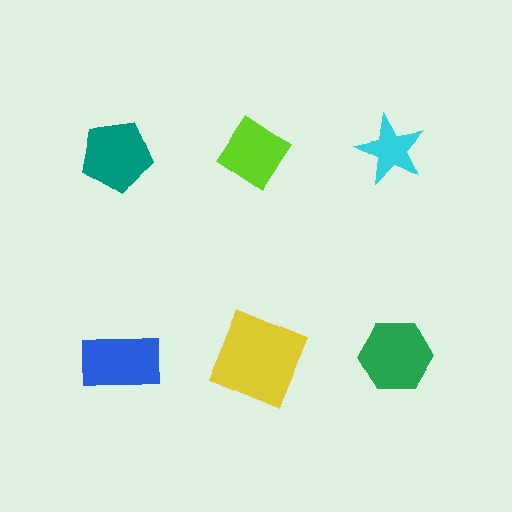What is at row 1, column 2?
A lime diamond.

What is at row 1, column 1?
A teal pentagon.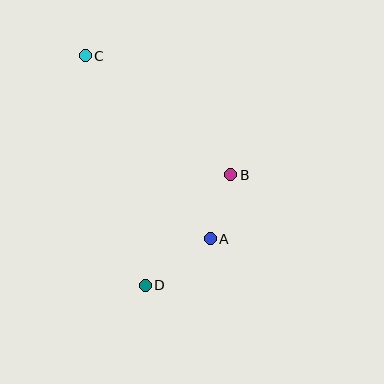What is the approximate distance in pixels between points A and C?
The distance between A and C is approximately 222 pixels.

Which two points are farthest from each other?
Points C and D are farthest from each other.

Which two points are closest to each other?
Points A and B are closest to each other.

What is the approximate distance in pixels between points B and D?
The distance between B and D is approximately 140 pixels.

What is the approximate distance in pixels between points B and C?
The distance between B and C is approximately 188 pixels.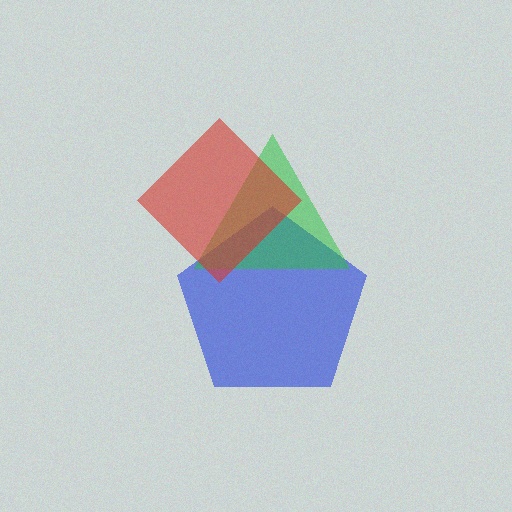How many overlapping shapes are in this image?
There are 3 overlapping shapes in the image.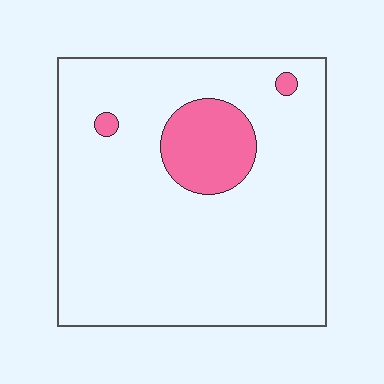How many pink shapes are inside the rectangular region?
3.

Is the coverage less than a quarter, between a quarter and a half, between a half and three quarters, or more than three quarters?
Less than a quarter.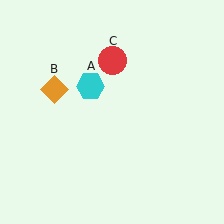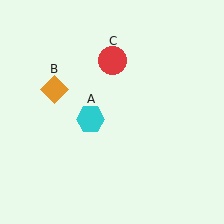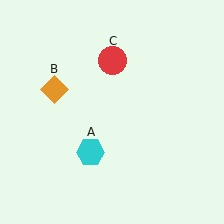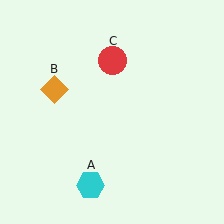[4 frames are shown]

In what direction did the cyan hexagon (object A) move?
The cyan hexagon (object A) moved down.